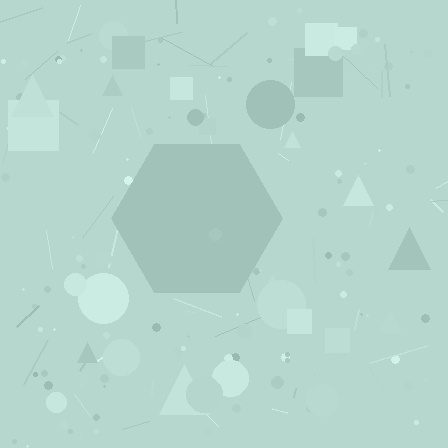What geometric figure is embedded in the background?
A hexagon is embedded in the background.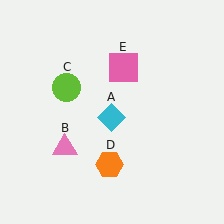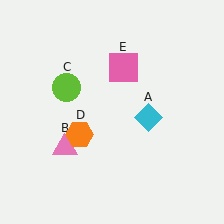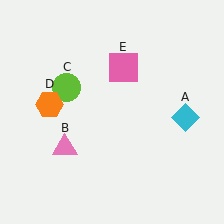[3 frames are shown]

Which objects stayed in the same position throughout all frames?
Pink triangle (object B) and lime circle (object C) and pink square (object E) remained stationary.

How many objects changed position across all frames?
2 objects changed position: cyan diamond (object A), orange hexagon (object D).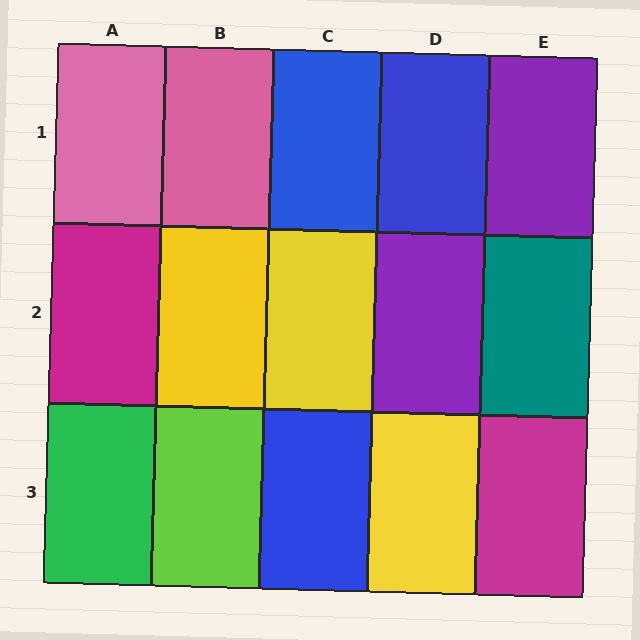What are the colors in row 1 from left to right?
Pink, pink, blue, blue, purple.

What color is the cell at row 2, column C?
Yellow.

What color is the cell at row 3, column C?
Blue.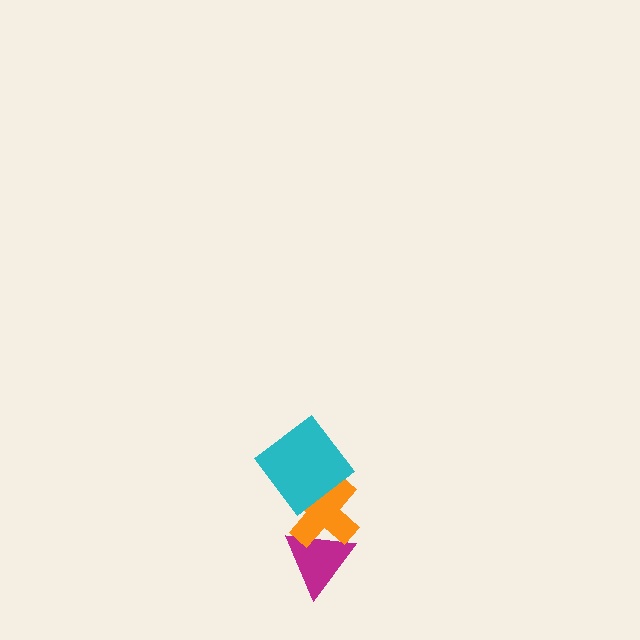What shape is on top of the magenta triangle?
The orange cross is on top of the magenta triangle.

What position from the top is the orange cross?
The orange cross is 2nd from the top.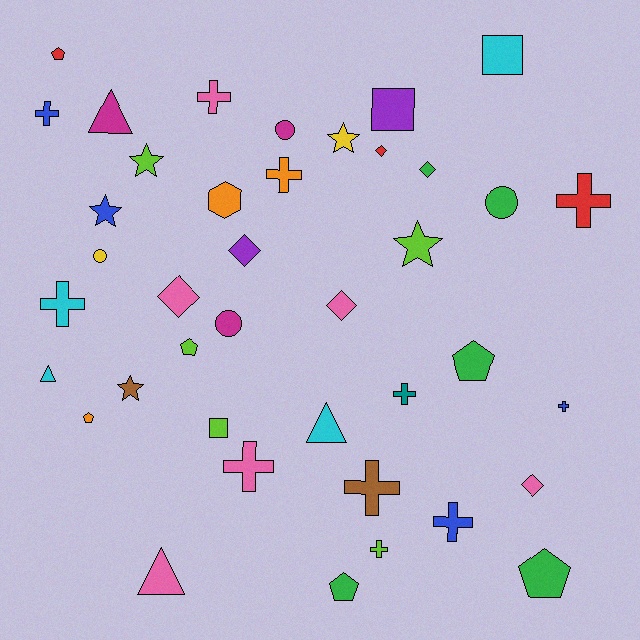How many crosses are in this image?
There are 11 crosses.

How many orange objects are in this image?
There are 3 orange objects.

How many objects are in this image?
There are 40 objects.